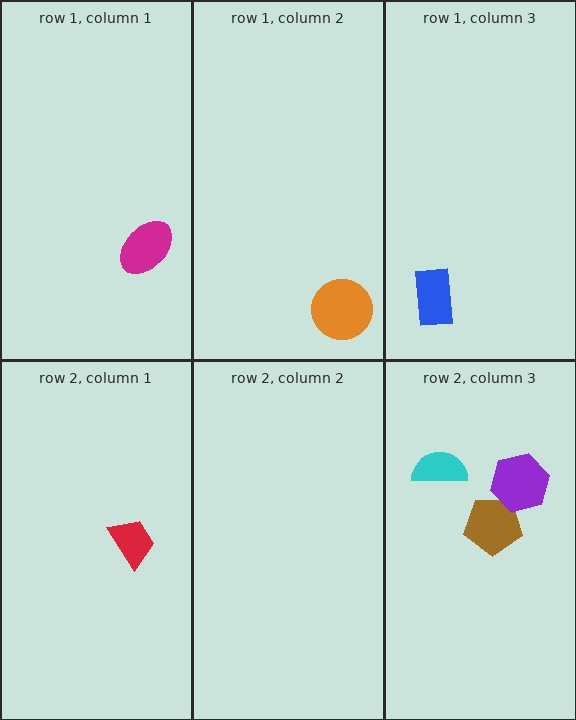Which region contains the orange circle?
The row 1, column 2 region.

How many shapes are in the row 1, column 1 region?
1.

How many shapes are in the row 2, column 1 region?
1.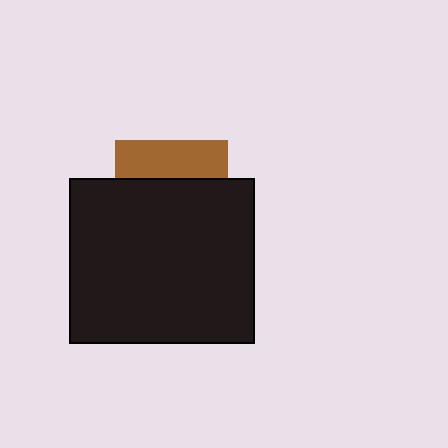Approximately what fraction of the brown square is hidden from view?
Roughly 67% of the brown square is hidden behind the black rectangle.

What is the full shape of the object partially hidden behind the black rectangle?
The partially hidden object is a brown square.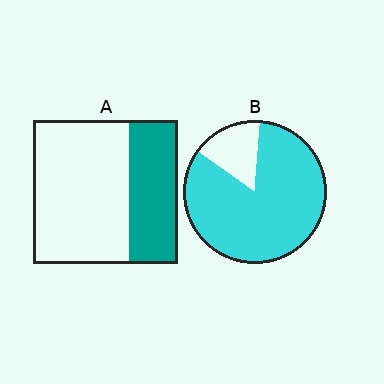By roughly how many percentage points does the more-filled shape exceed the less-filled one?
By roughly 50 percentage points (B over A).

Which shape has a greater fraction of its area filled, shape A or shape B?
Shape B.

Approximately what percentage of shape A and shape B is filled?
A is approximately 35% and B is approximately 85%.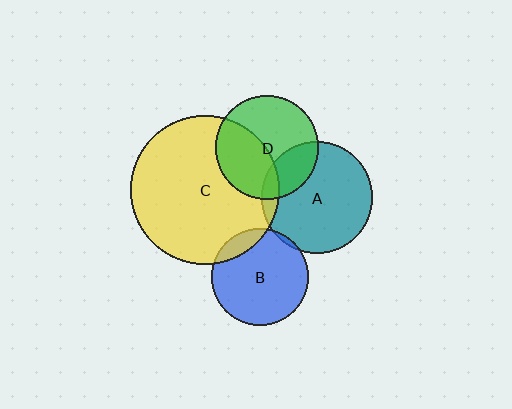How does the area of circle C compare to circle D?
Approximately 2.1 times.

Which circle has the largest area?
Circle C (yellow).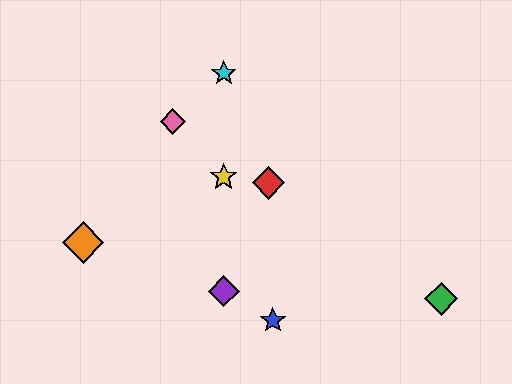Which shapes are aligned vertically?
The yellow star, the purple diamond, the cyan star are aligned vertically.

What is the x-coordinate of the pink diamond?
The pink diamond is at x≈173.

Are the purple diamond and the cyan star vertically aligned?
Yes, both are at x≈224.